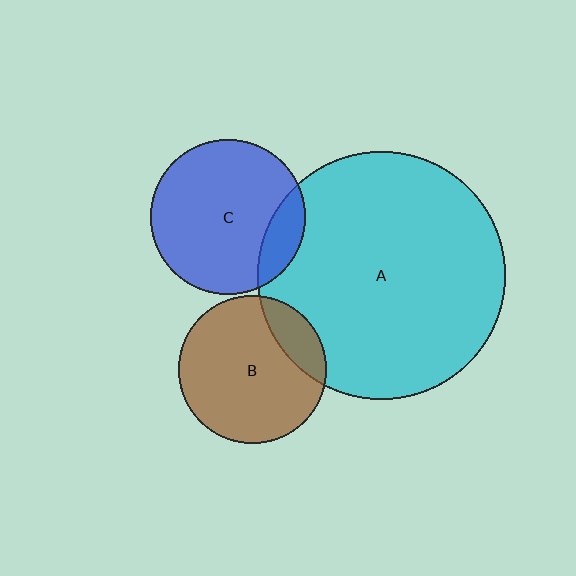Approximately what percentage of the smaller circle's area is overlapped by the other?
Approximately 15%.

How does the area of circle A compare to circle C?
Approximately 2.6 times.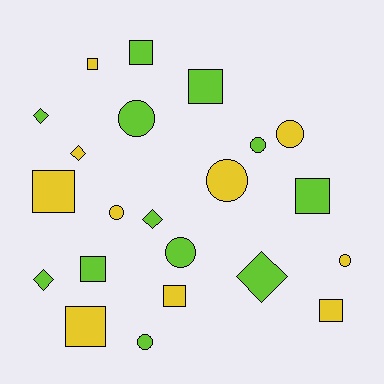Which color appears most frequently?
Lime, with 12 objects.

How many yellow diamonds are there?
There is 1 yellow diamond.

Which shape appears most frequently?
Square, with 9 objects.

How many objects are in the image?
There are 22 objects.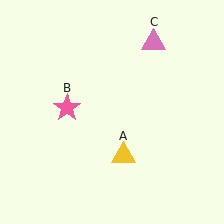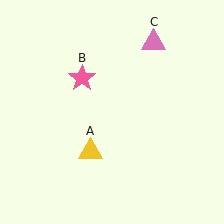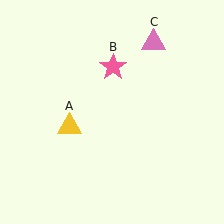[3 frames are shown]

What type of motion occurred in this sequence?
The yellow triangle (object A), pink star (object B) rotated clockwise around the center of the scene.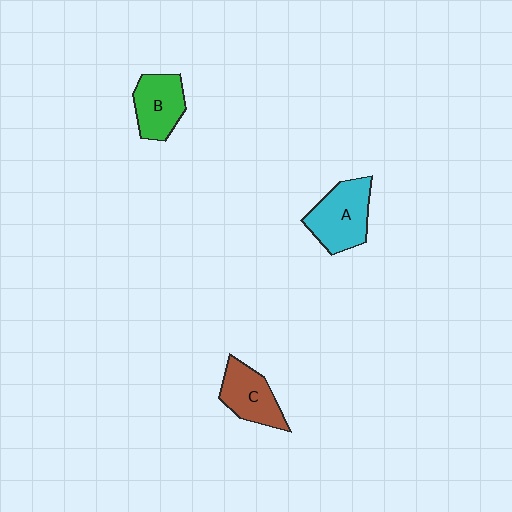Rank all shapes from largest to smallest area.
From largest to smallest: A (cyan), C (brown), B (green).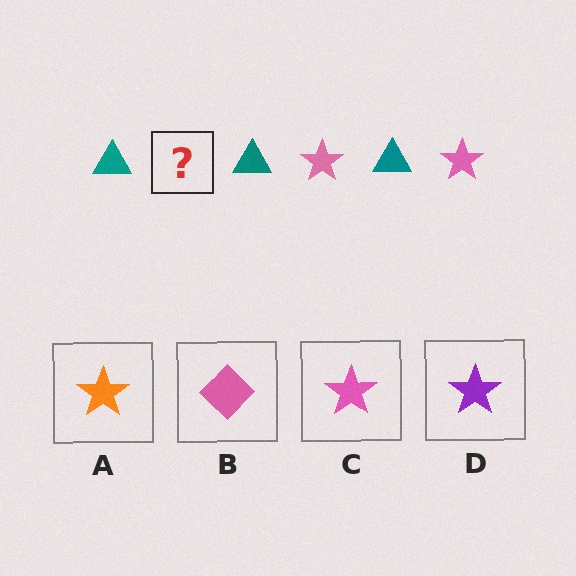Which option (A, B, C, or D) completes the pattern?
C.